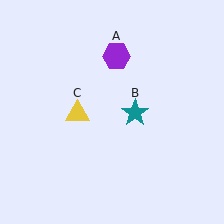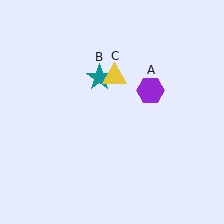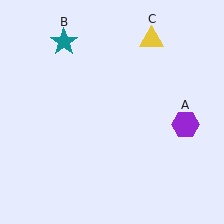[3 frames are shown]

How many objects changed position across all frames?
3 objects changed position: purple hexagon (object A), teal star (object B), yellow triangle (object C).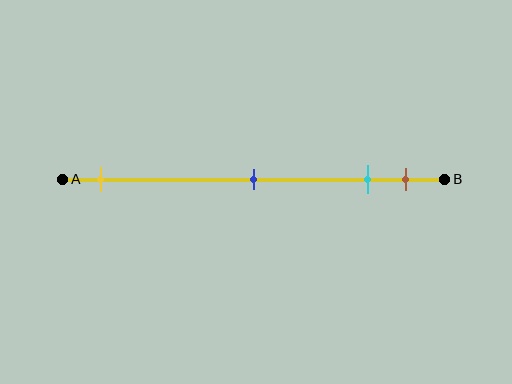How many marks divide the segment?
There are 4 marks dividing the segment.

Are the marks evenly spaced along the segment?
No, the marks are not evenly spaced.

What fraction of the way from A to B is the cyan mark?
The cyan mark is approximately 80% (0.8) of the way from A to B.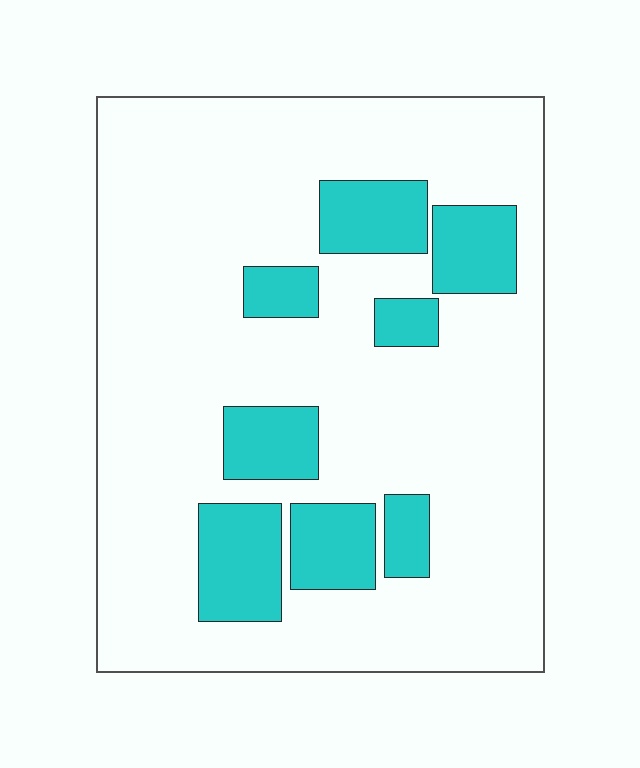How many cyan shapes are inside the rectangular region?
8.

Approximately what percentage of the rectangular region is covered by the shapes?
Approximately 20%.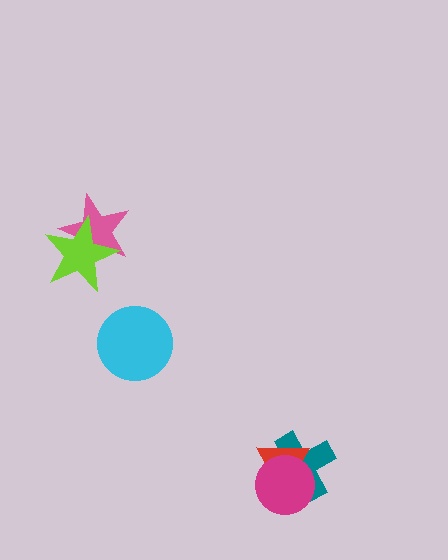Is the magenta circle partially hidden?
No, no other shape covers it.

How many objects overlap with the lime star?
1 object overlaps with the lime star.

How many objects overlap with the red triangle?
2 objects overlap with the red triangle.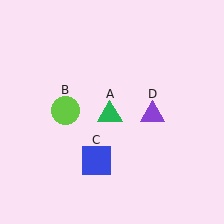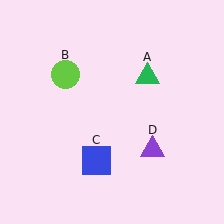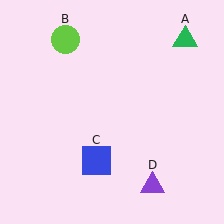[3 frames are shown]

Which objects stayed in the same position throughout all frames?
Blue square (object C) remained stationary.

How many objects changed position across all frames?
3 objects changed position: green triangle (object A), lime circle (object B), purple triangle (object D).